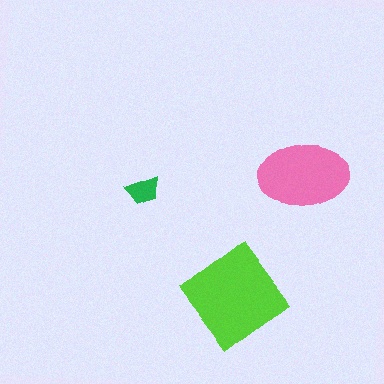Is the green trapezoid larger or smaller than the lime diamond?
Smaller.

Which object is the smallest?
The green trapezoid.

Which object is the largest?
The lime diamond.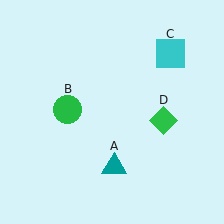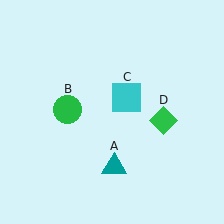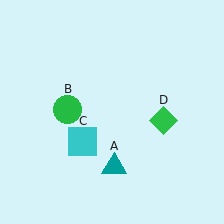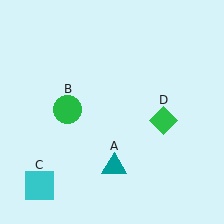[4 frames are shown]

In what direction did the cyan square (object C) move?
The cyan square (object C) moved down and to the left.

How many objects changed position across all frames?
1 object changed position: cyan square (object C).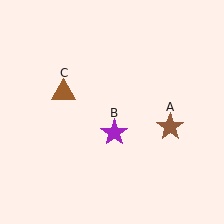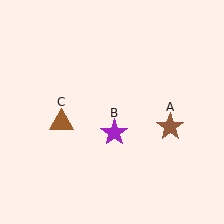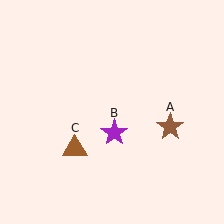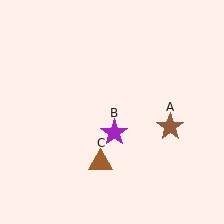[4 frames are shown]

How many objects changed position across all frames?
1 object changed position: brown triangle (object C).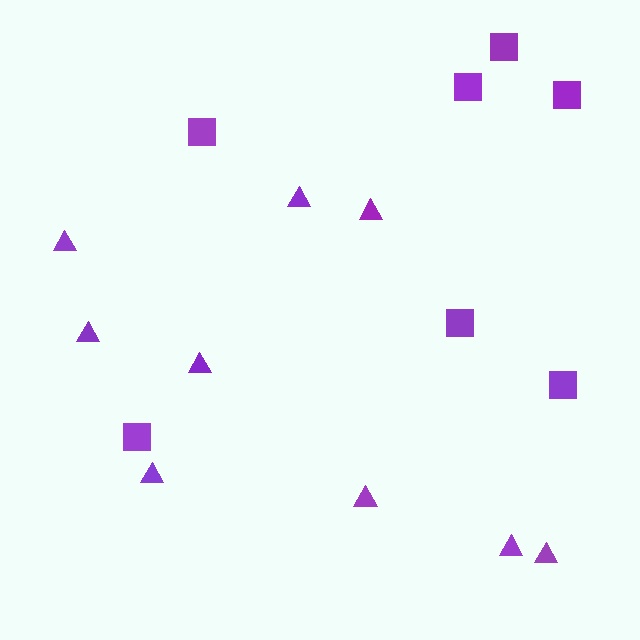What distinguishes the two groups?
There are 2 groups: one group of squares (7) and one group of triangles (9).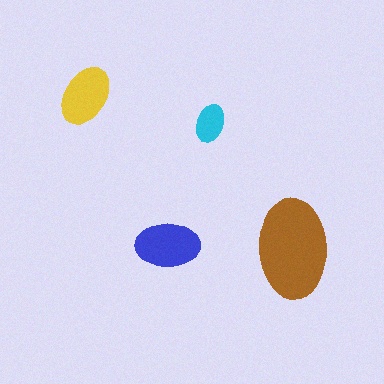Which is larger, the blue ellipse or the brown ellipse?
The brown one.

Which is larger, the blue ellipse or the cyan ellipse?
The blue one.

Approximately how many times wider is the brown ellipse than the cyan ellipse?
About 2.5 times wider.